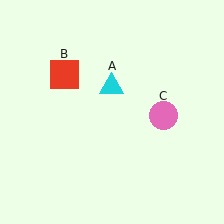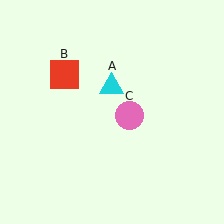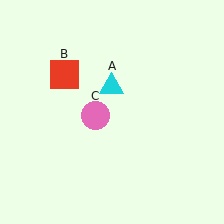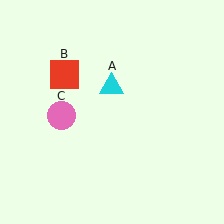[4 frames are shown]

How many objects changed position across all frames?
1 object changed position: pink circle (object C).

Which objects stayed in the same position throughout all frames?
Cyan triangle (object A) and red square (object B) remained stationary.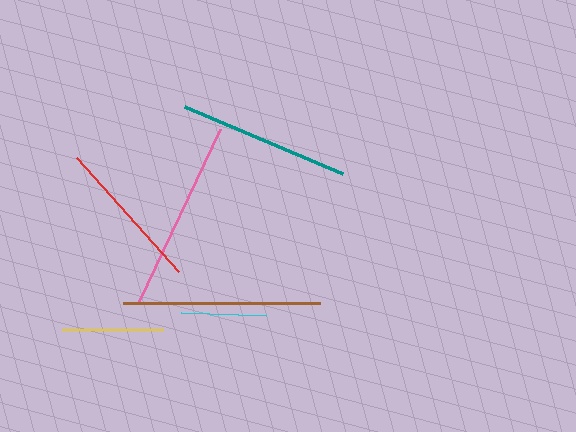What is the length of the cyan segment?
The cyan segment is approximately 86 pixels long.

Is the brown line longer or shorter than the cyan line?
The brown line is longer than the cyan line.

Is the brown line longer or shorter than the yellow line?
The brown line is longer than the yellow line.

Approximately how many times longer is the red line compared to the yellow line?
The red line is approximately 1.5 times the length of the yellow line.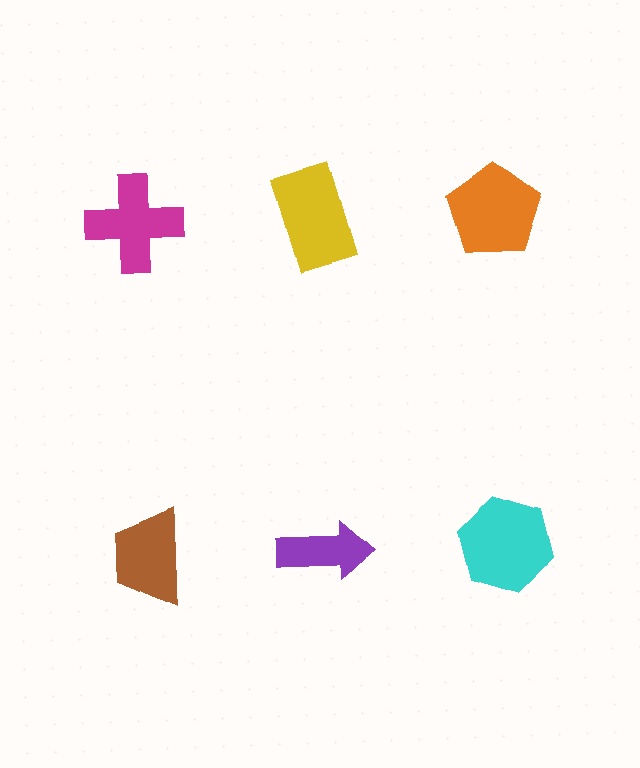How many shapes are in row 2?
3 shapes.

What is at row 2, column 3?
A cyan hexagon.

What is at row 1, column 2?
A yellow rectangle.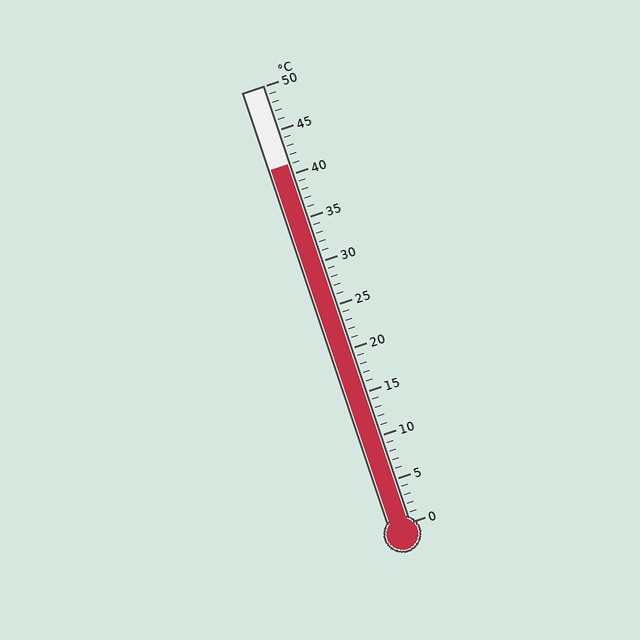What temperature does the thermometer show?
The thermometer shows approximately 41°C.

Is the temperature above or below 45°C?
The temperature is below 45°C.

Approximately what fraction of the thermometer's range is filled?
The thermometer is filled to approximately 80% of its range.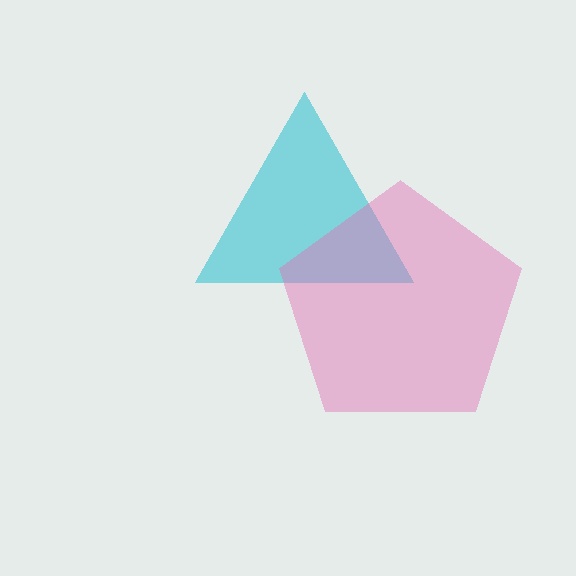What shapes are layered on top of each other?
The layered shapes are: a cyan triangle, a pink pentagon.